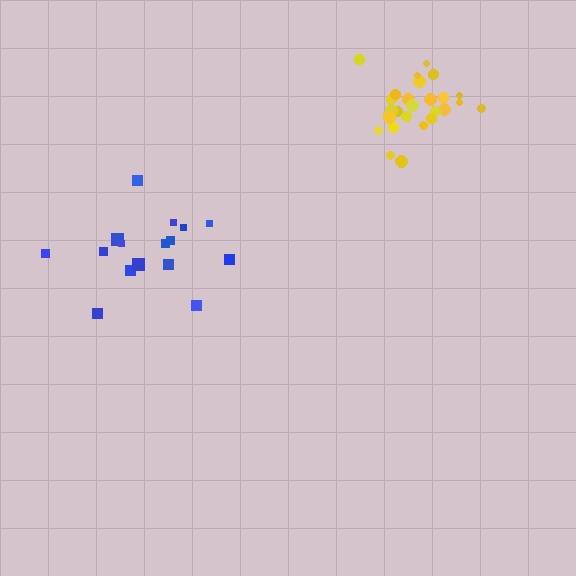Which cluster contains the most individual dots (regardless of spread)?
Yellow (28).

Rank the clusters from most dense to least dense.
yellow, blue.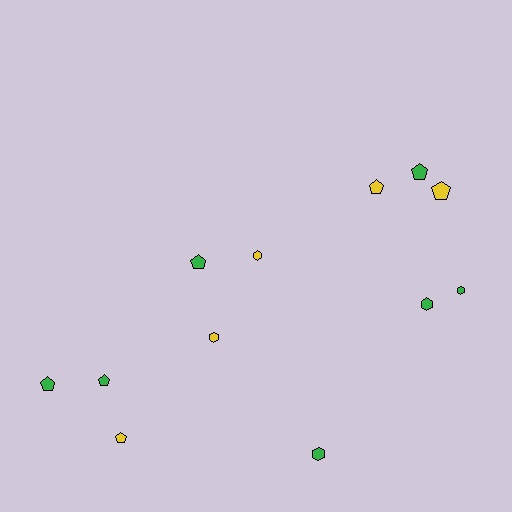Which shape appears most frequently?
Pentagon, with 7 objects.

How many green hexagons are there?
There are 3 green hexagons.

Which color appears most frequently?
Green, with 7 objects.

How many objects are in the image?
There are 12 objects.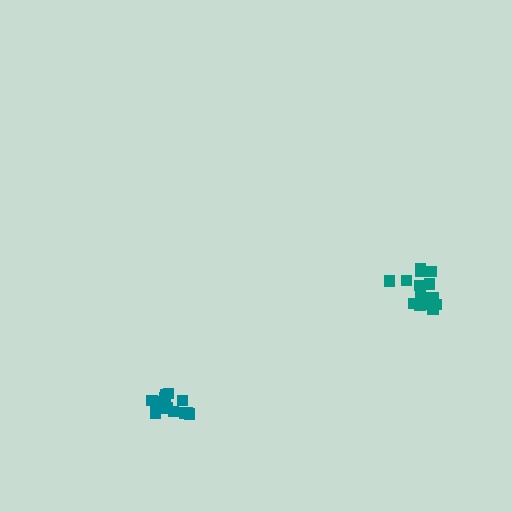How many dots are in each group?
Group 1: 12 dots, Group 2: 17 dots (29 total).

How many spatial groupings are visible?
There are 2 spatial groupings.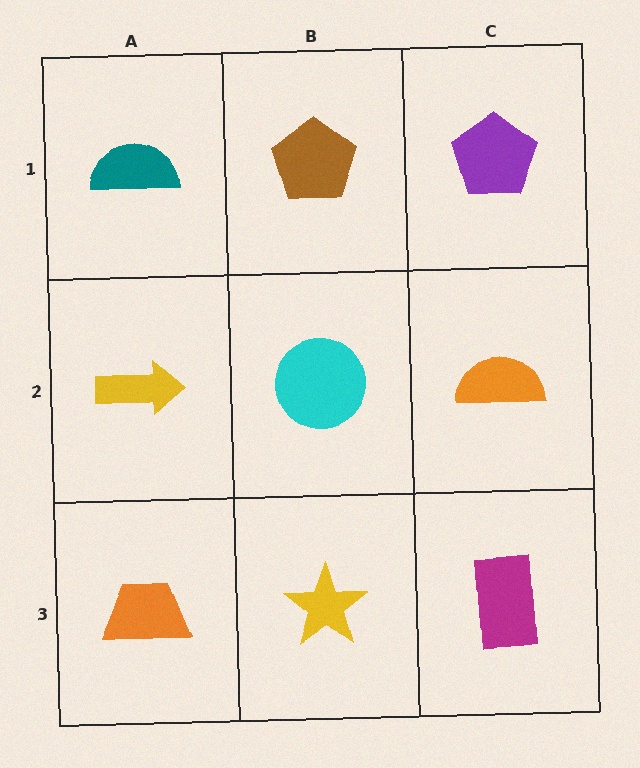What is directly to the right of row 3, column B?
A magenta rectangle.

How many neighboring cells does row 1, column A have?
2.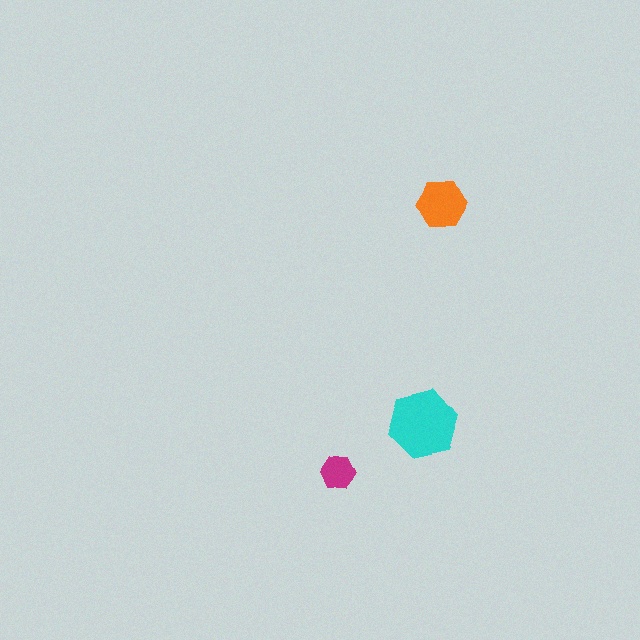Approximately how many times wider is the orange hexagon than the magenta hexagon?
About 1.5 times wider.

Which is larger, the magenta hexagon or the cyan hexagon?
The cyan one.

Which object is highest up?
The orange hexagon is topmost.